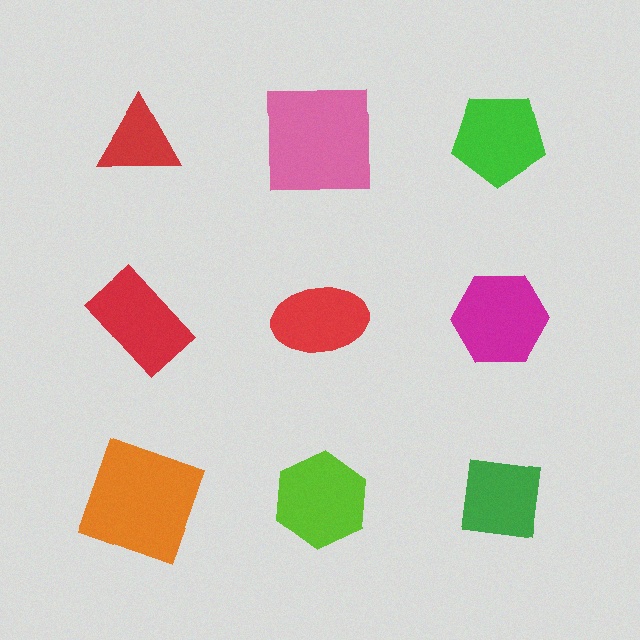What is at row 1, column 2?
A pink square.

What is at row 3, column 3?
A green square.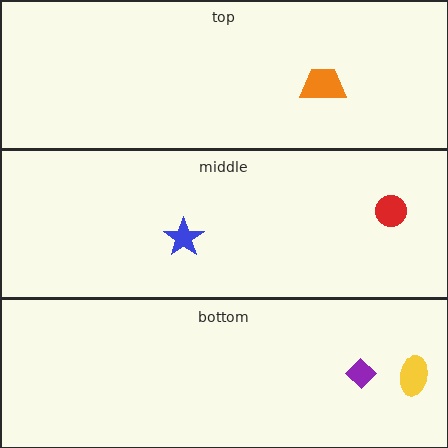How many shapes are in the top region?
1.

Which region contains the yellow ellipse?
The bottom region.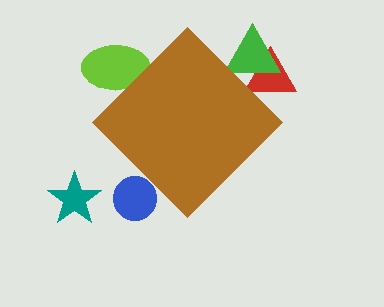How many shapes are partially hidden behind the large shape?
4 shapes are partially hidden.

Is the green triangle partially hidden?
Yes, the green triangle is partially hidden behind the brown diamond.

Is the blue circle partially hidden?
Yes, the blue circle is partially hidden behind the brown diamond.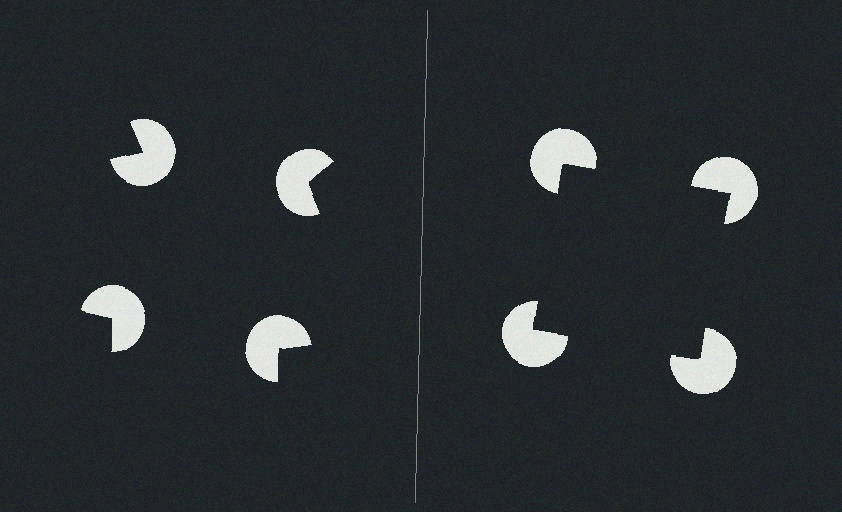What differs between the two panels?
The pac-man discs are positioned identically on both sides; only the wedge orientations differ. On the right they align to a square; on the left they are misaligned.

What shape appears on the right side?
An illusory square.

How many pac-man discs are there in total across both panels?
8 — 4 on each side.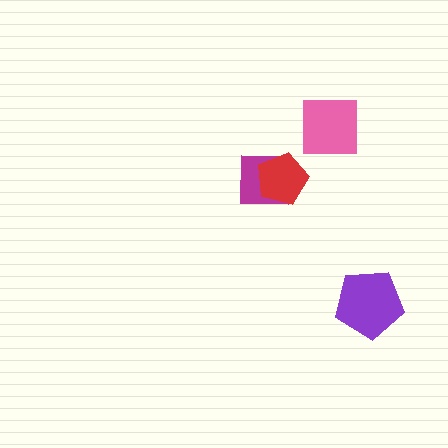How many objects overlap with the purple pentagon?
0 objects overlap with the purple pentagon.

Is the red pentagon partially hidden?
No, no other shape covers it.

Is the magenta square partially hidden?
Yes, it is partially covered by another shape.